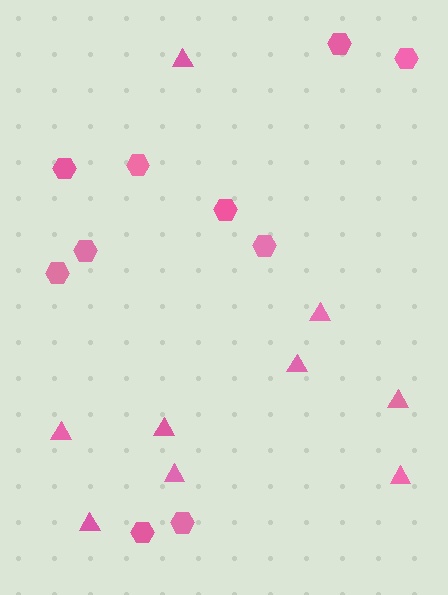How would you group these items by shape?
There are 2 groups: one group of hexagons (10) and one group of triangles (9).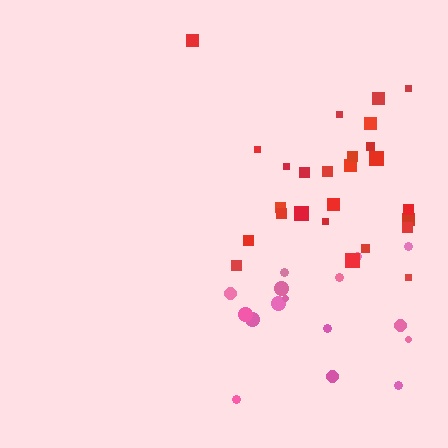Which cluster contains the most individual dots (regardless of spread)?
Red (26).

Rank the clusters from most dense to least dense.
red, pink.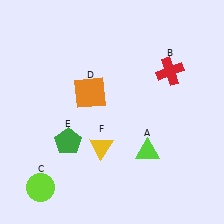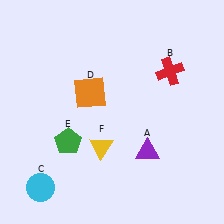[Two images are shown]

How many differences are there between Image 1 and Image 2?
There are 2 differences between the two images.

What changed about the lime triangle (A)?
In Image 1, A is lime. In Image 2, it changed to purple.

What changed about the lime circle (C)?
In Image 1, C is lime. In Image 2, it changed to cyan.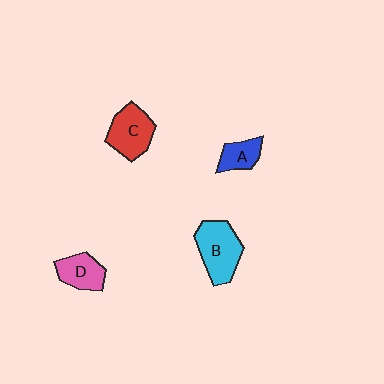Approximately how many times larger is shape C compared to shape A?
Approximately 1.7 times.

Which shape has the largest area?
Shape B (cyan).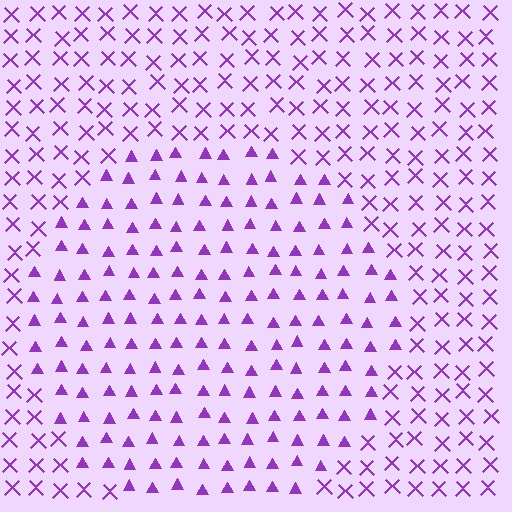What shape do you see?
I see a circle.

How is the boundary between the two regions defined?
The boundary is defined by a change in element shape: triangles inside vs. X marks outside. All elements share the same color and spacing.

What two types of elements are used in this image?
The image uses triangles inside the circle region and X marks outside it.